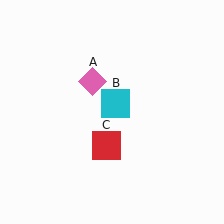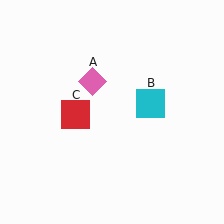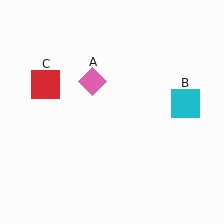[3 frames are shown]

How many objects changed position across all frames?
2 objects changed position: cyan square (object B), red square (object C).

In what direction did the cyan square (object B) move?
The cyan square (object B) moved right.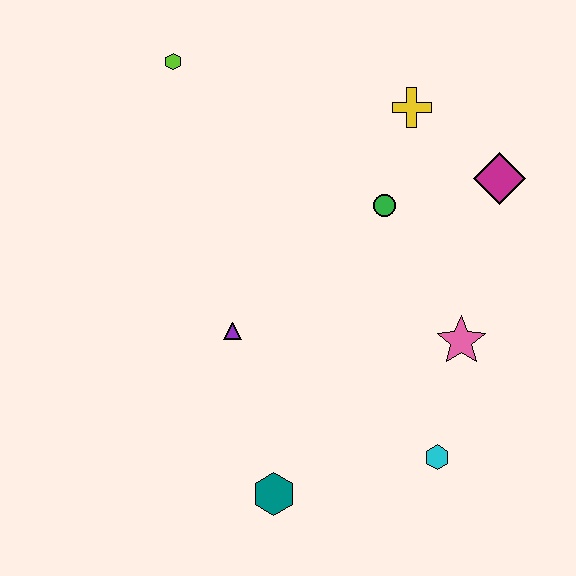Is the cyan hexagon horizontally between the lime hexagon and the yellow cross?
No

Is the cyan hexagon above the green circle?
No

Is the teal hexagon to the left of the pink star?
Yes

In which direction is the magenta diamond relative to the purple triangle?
The magenta diamond is to the right of the purple triangle.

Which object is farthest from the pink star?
The lime hexagon is farthest from the pink star.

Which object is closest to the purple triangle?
The teal hexagon is closest to the purple triangle.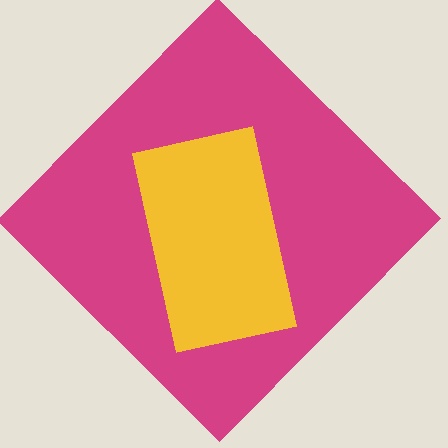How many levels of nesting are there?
2.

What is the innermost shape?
The yellow rectangle.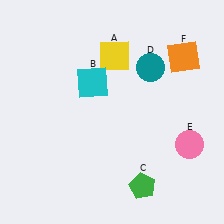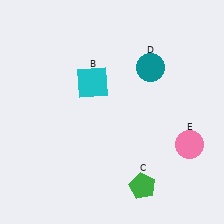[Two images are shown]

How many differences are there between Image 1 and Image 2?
There are 2 differences between the two images.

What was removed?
The orange square (F), the yellow square (A) were removed in Image 2.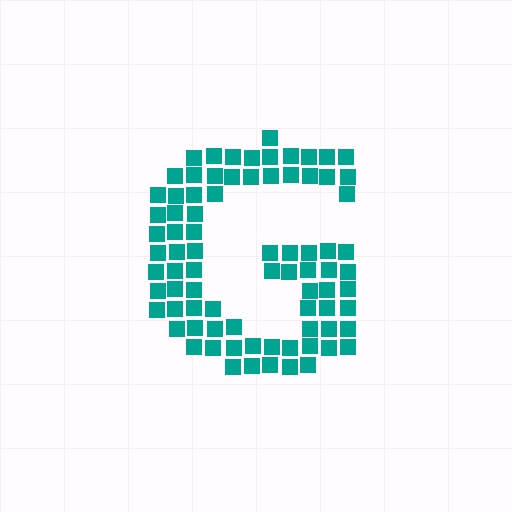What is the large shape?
The large shape is the letter G.